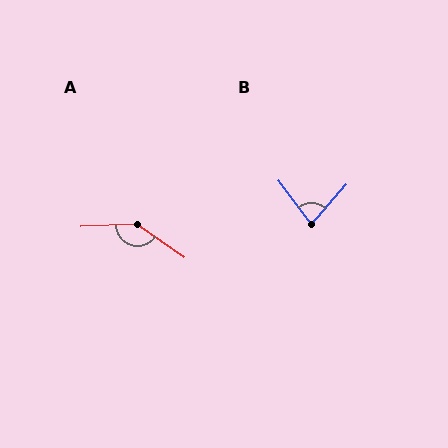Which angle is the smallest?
B, at approximately 79 degrees.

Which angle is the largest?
A, at approximately 142 degrees.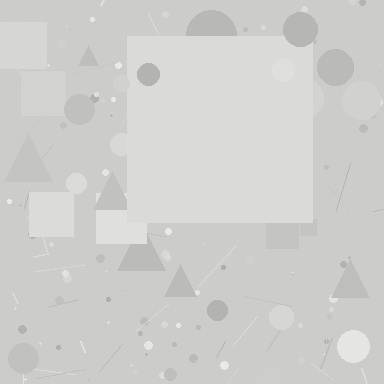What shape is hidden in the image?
A square is hidden in the image.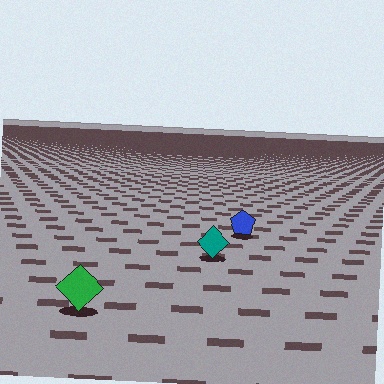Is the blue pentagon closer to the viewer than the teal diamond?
No. The teal diamond is closer — you can tell from the texture gradient: the ground texture is coarser near it.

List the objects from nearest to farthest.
From nearest to farthest: the green diamond, the teal diamond, the blue pentagon.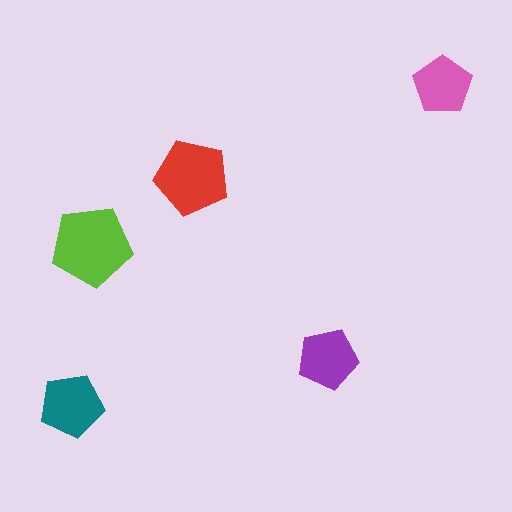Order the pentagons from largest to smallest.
the lime one, the red one, the teal one, the purple one, the pink one.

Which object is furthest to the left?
The teal pentagon is leftmost.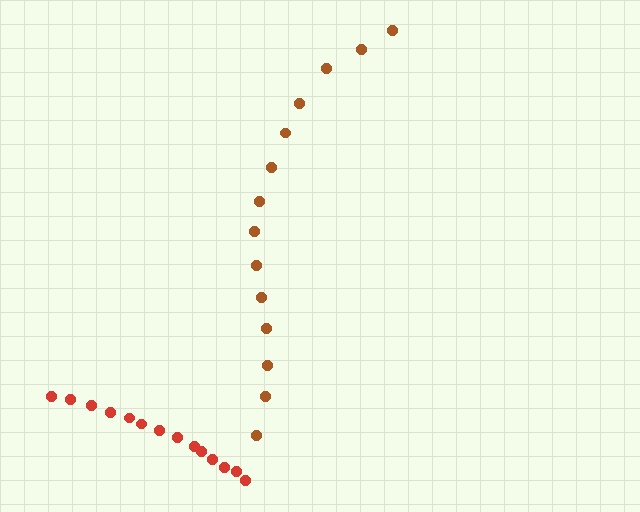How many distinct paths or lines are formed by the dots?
There are 2 distinct paths.